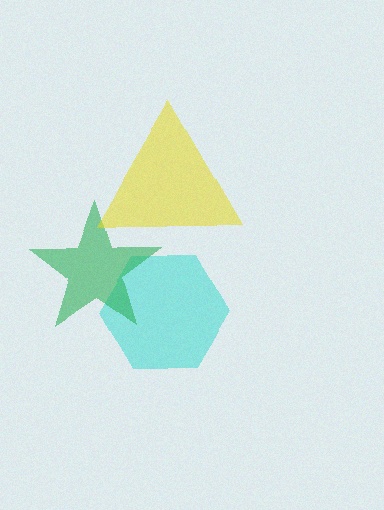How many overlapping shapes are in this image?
There are 3 overlapping shapes in the image.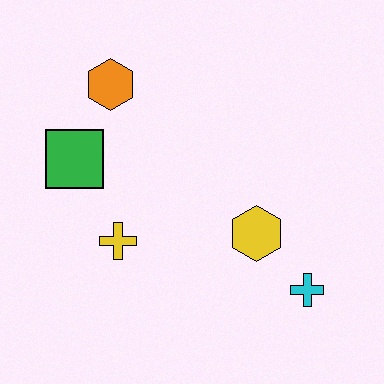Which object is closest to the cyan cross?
The yellow hexagon is closest to the cyan cross.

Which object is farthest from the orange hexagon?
The cyan cross is farthest from the orange hexagon.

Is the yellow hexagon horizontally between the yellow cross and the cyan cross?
Yes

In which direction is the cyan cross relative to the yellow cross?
The cyan cross is to the right of the yellow cross.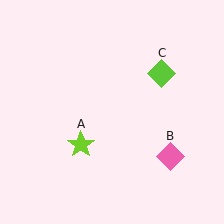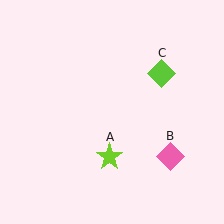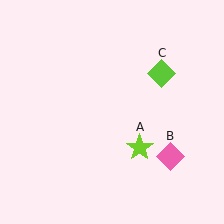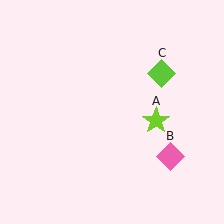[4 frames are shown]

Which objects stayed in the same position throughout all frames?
Pink diamond (object B) and lime diamond (object C) remained stationary.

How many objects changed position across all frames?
1 object changed position: lime star (object A).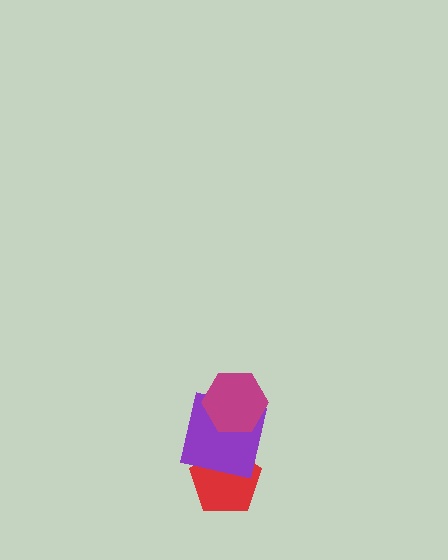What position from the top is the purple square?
The purple square is 2nd from the top.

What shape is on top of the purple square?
The magenta hexagon is on top of the purple square.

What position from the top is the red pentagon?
The red pentagon is 3rd from the top.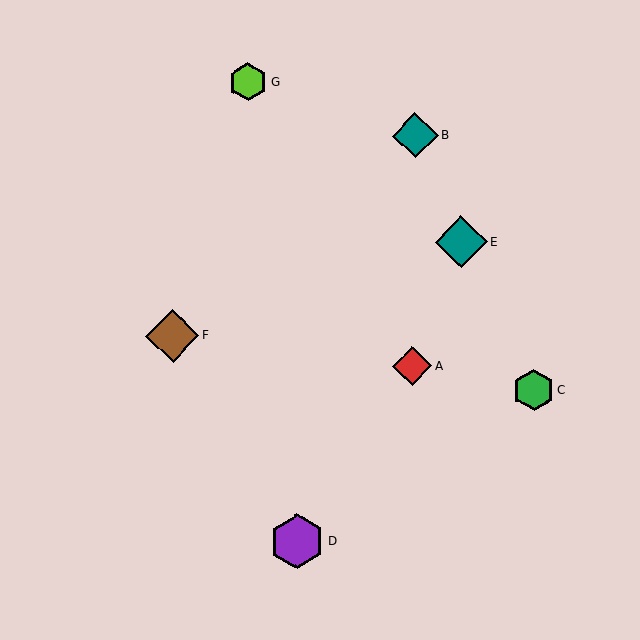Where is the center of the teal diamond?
The center of the teal diamond is at (461, 242).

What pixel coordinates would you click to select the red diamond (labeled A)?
Click at (412, 366) to select the red diamond A.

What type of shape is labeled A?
Shape A is a red diamond.